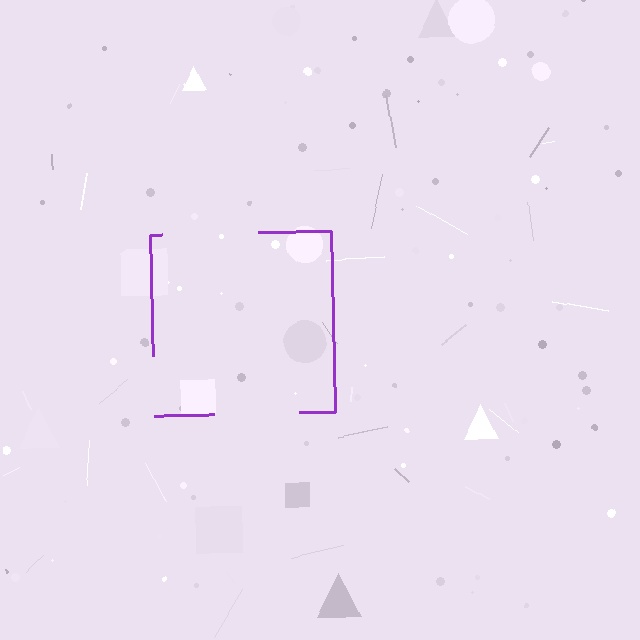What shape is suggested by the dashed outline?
The dashed outline suggests a square.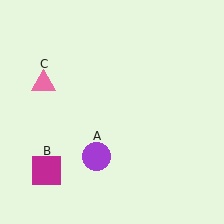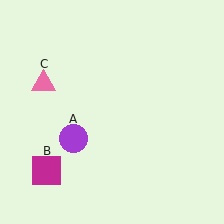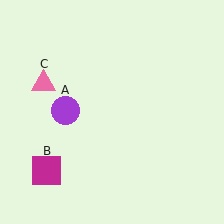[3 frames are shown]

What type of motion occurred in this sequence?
The purple circle (object A) rotated clockwise around the center of the scene.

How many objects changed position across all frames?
1 object changed position: purple circle (object A).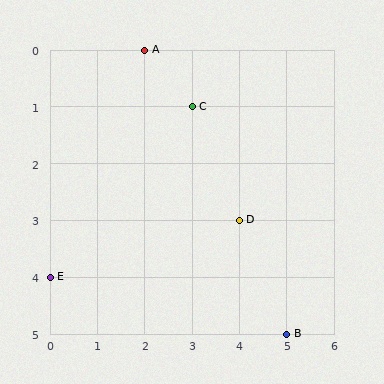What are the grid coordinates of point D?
Point D is at grid coordinates (4, 3).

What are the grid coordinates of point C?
Point C is at grid coordinates (3, 1).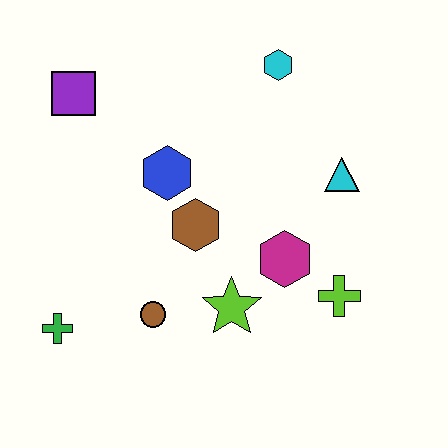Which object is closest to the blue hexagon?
The brown hexagon is closest to the blue hexagon.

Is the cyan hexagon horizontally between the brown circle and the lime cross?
Yes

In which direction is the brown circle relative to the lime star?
The brown circle is to the left of the lime star.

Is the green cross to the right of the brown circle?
No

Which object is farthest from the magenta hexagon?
The purple square is farthest from the magenta hexagon.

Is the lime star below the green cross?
No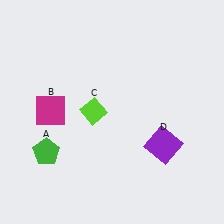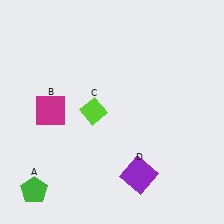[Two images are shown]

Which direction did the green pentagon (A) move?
The green pentagon (A) moved down.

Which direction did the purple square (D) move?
The purple square (D) moved down.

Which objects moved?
The objects that moved are: the green pentagon (A), the purple square (D).